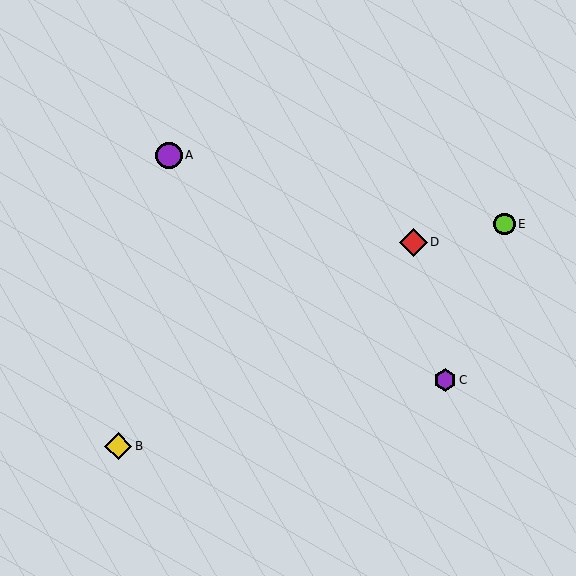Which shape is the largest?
The red diamond (labeled D) is the largest.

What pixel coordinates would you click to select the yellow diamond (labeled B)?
Click at (118, 446) to select the yellow diamond B.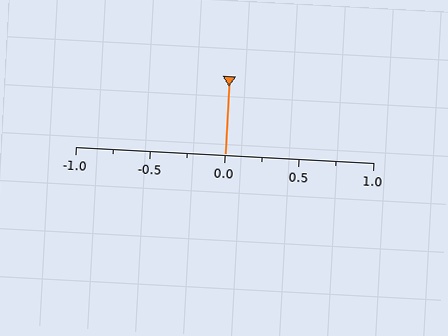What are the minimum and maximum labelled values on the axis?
The axis runs from -1.0 to 1.0.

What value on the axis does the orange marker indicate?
The marker indicates approximately 0.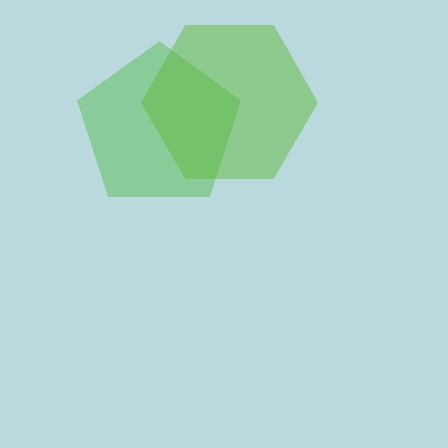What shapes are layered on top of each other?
The layered shapes are: a green pentagon, a lime hexagon.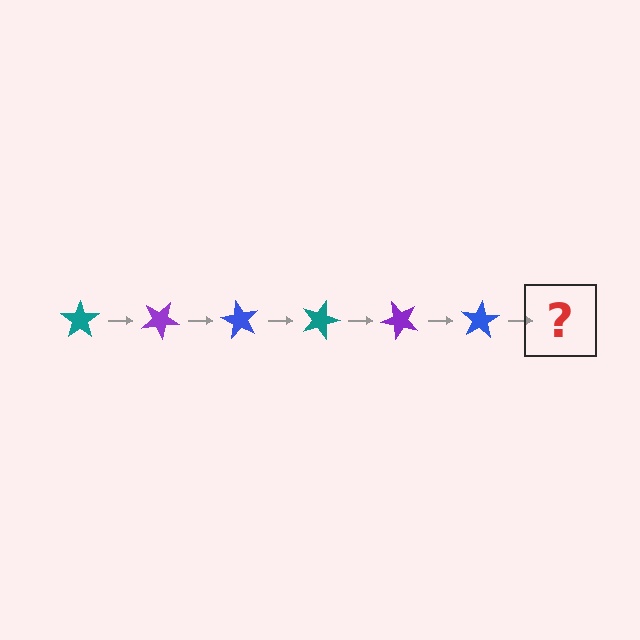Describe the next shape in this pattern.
It should be a teal star, rotated 180 degrees from the start.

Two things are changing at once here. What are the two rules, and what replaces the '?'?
The two rules are that it rotates 30 degrees each step and the color cycles through teal, purple, and blue. The '?' should be a teal star, rotated 180 degrees from the start.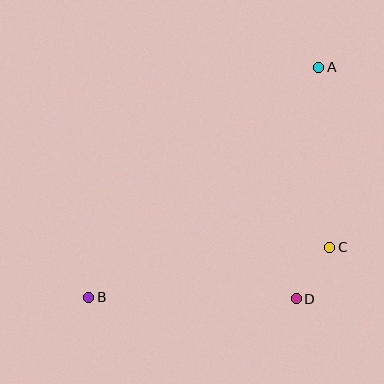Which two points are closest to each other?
Points C and D are closest to each other.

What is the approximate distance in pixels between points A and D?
The distance between A and D is approximately 233 pixels.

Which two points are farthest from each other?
Points A and B are farthest from each other.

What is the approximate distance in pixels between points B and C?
The distance between B and C is approximately 246 pixels.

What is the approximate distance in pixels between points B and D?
The distance between B and D is approximately 208 pixels.